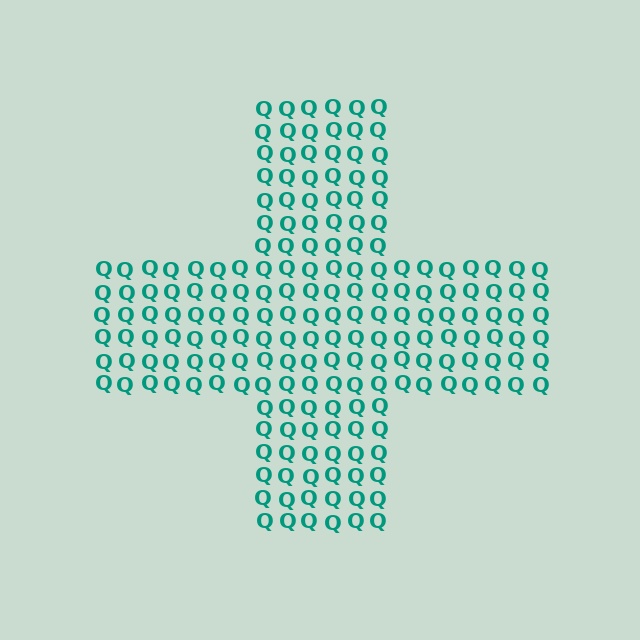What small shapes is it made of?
It is made of small letter Q's.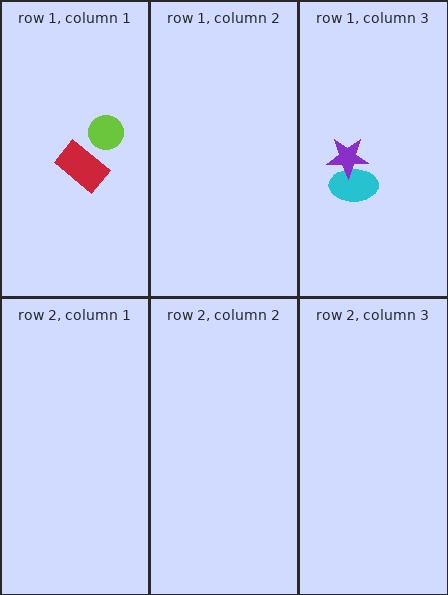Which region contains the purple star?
The row 1, column 3 region.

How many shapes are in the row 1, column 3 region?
2.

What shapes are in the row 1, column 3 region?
The cyan ellipse, the purple star.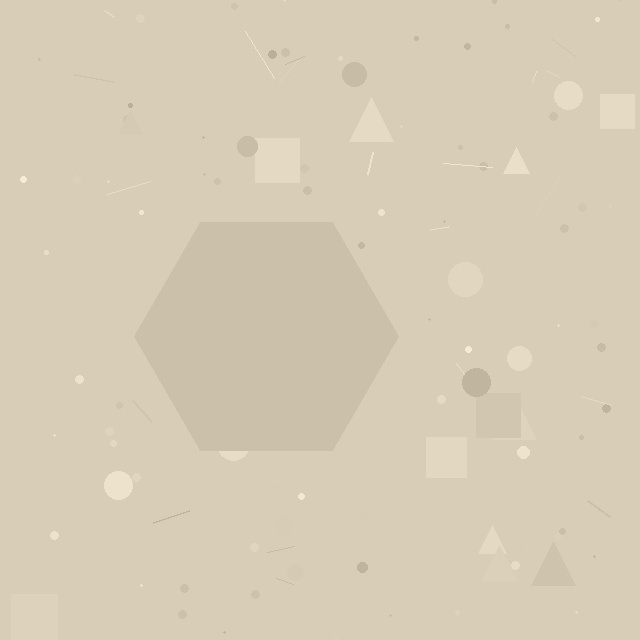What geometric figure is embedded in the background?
A hexagon is embedded in the background.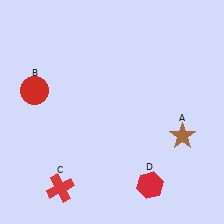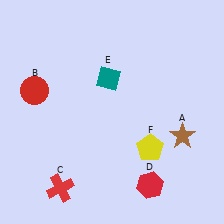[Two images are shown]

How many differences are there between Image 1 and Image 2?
There are 2 differences between the two images.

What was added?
A teal diamond (E), a yellow pentagon (F) were added in Image 2.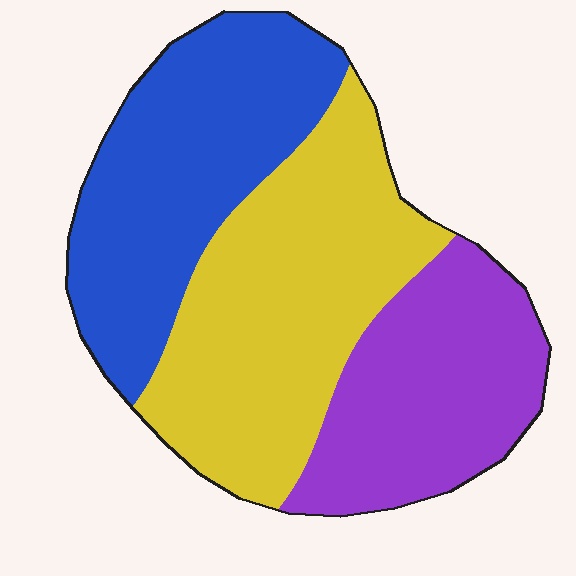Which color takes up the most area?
Yellow, at roughly 40%.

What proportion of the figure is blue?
Blue takes up between a third and a half of the figure.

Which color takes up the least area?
Purple, at roughly 25%.